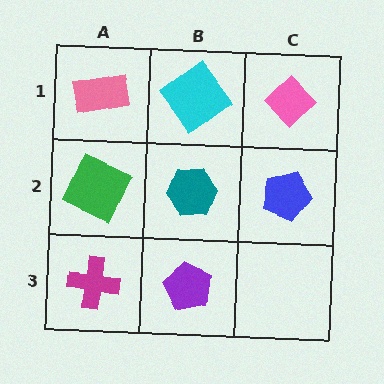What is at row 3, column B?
A purple pentagon.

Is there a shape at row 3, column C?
No, that cell is empty.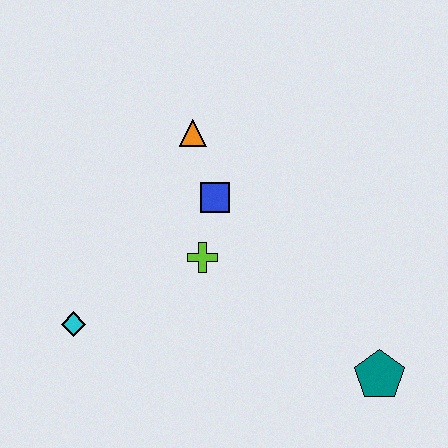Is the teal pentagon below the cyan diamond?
Yes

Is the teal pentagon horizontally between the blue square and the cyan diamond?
No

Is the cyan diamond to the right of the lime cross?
No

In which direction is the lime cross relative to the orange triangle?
The lime cross is below the orange triangle.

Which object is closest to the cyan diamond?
The lime cross is closest to the cyan diamond.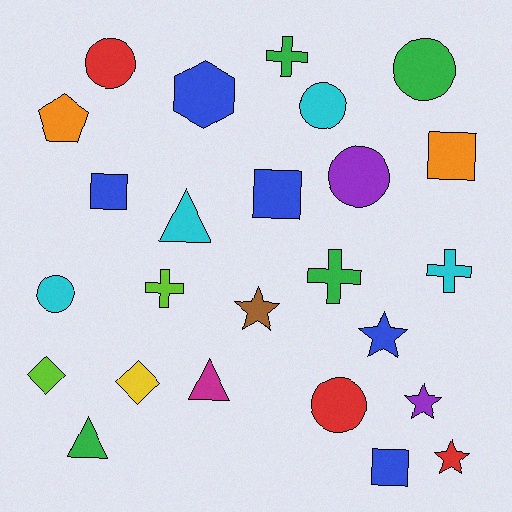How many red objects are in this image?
There are 3 red objects.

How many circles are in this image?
There are 6 circles.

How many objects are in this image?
There are 25 objects.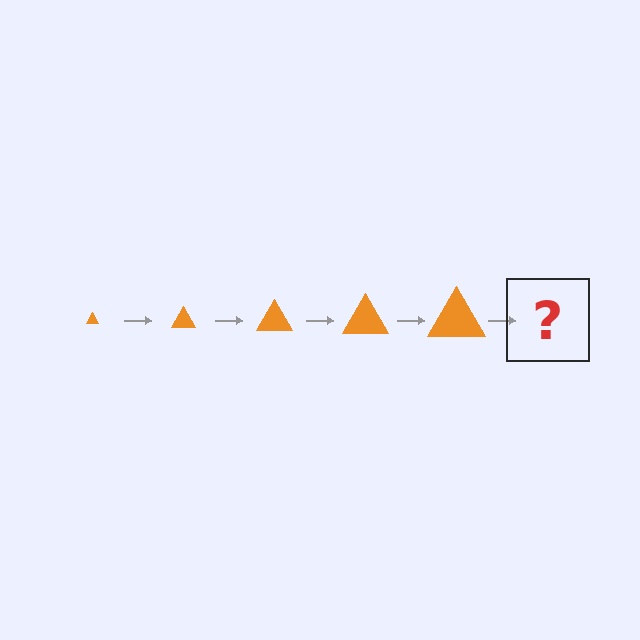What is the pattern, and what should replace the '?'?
The pattern is that the triangle gets progressively larger each step. The '?' should be an orange triangle, larger than the previous one.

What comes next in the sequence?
The next element should be an orange triangle, larger than the previous one.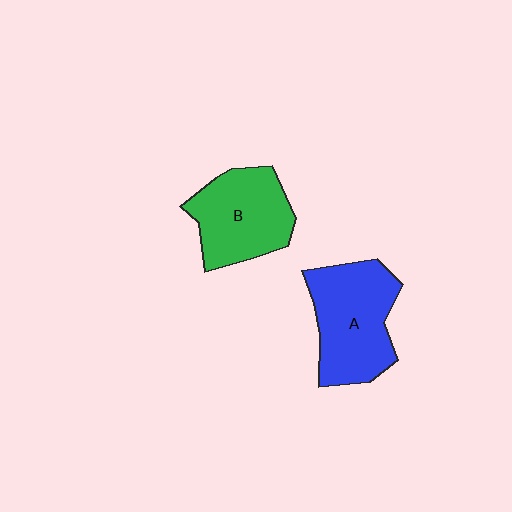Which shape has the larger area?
Shape A (blue).